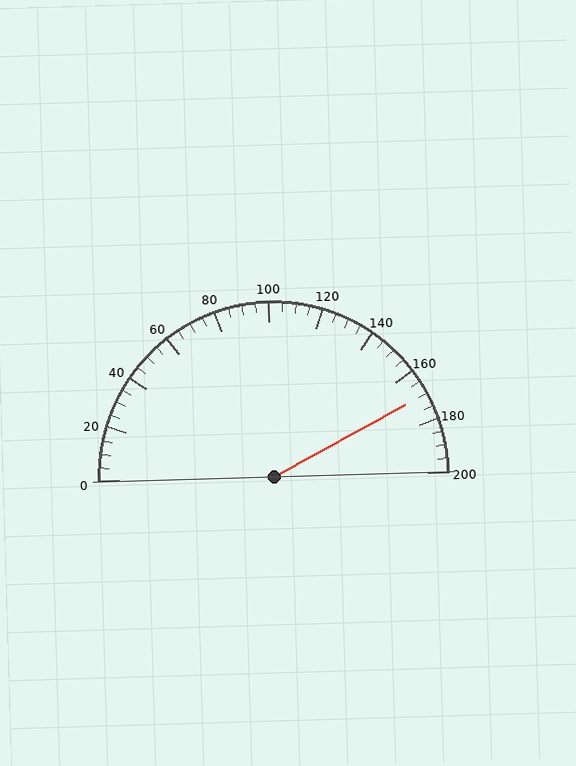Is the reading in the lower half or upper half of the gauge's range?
The reading is in the upper half of the range (0 to 200).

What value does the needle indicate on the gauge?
The needle indicates approximately 170.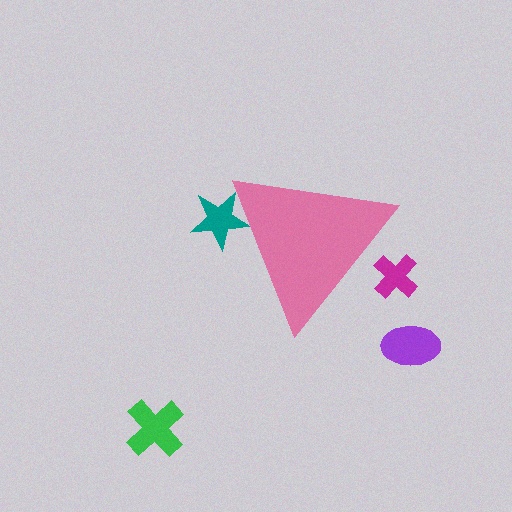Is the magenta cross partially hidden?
Yes, the magenta cross is partially hidden behind the pink triangle.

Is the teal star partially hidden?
Yes, the teal star is partially hidden behind the pink triangle.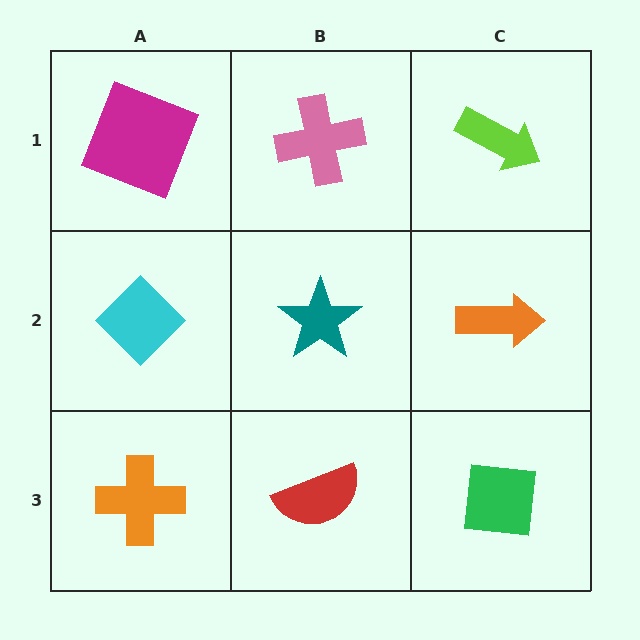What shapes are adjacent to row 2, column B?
A pink cross (row 1, column B), a red semicircle (row 3, column B), a cyan diamond (row 2, column A), an orange arrow (row 2, column C).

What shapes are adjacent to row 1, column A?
A cyan diamond (row 2, column A), a pink cross (row 1, column B).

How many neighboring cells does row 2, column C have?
3.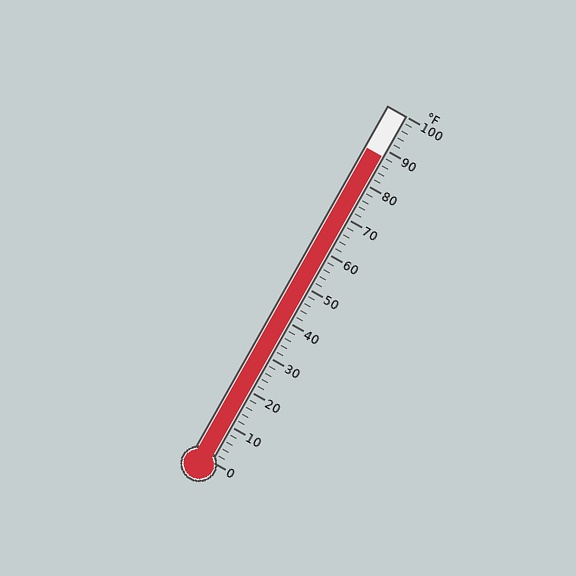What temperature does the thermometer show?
The thermometer shows approximately 88°F.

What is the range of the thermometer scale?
The thermometer scale ranges from 0°F to 100°F.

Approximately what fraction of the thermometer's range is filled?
The thermometer is filled to approximately 90% of its range.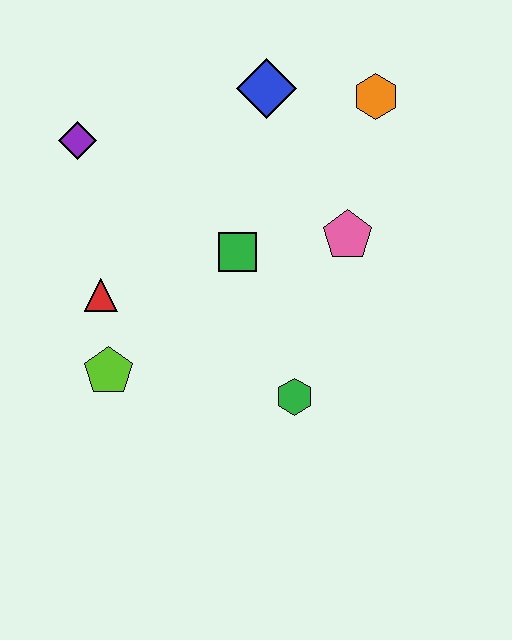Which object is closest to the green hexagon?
The green square is closest to the green hexagon.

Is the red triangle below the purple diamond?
Yes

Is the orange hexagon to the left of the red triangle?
No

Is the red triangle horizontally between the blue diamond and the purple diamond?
Yes